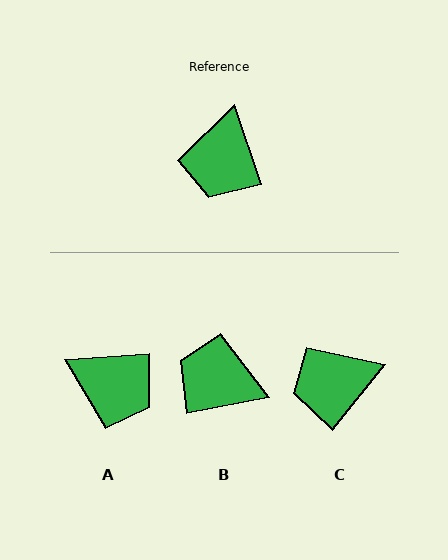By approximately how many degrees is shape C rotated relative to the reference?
Approximately 57 degrees clockwise.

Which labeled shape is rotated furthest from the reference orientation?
B, about 97 degrees away.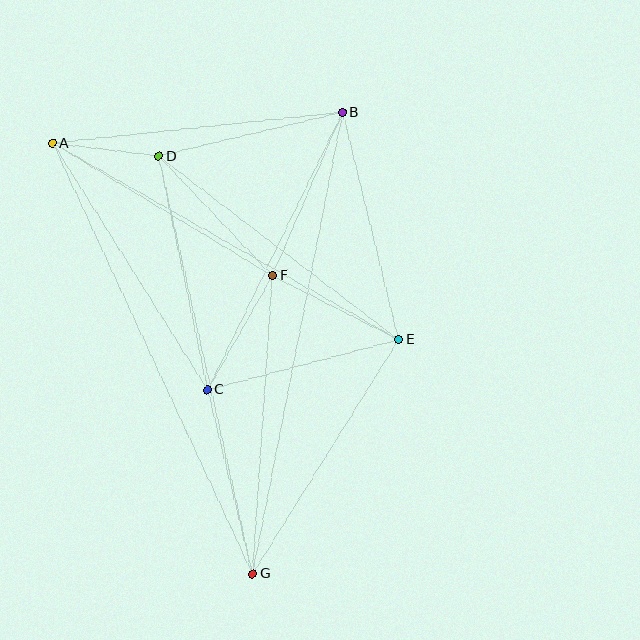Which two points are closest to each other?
Points A and D are closest to each other.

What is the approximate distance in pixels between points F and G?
The distance between F and G is approximately 299 pixels.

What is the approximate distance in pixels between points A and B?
The distance between A and B is approximately 291 pixels.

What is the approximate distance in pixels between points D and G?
The distance between D and G is approximately 428 pixels.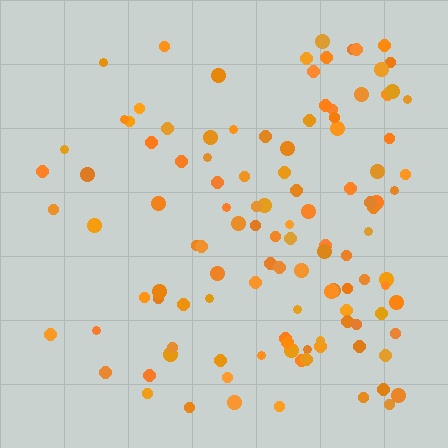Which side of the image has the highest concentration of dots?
The right.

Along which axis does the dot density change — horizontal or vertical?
Horizontal.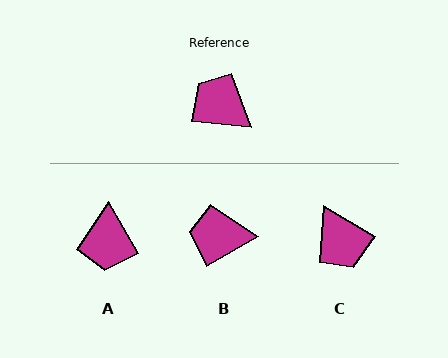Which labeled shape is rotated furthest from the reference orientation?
C, about 155 degrees away.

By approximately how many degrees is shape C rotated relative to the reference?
Approximately 155 degrees counter-clockwise.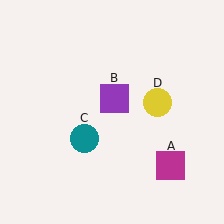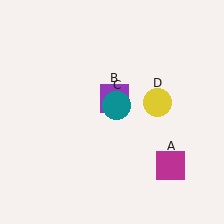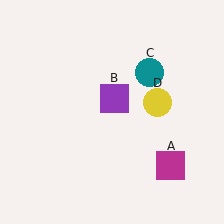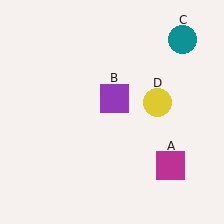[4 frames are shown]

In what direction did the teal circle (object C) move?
The teal circle (object C) moved up and to the right.